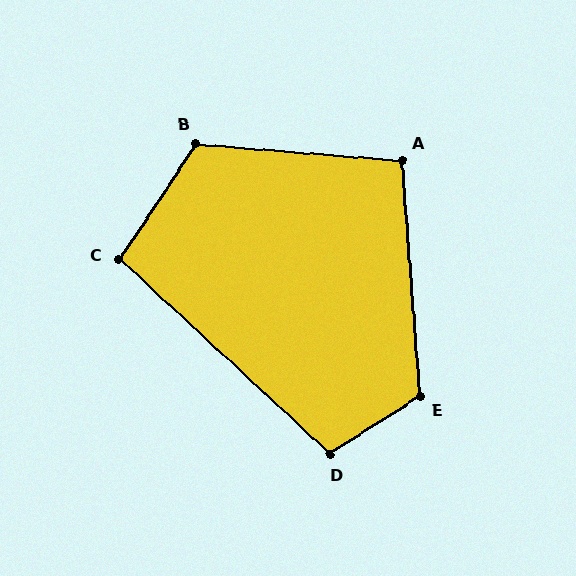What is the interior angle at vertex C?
Approximately 99 degrees (obtuse).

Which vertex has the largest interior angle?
B, at approximately 119 degrees.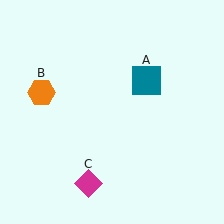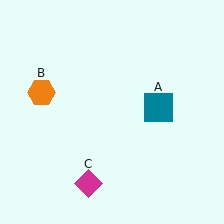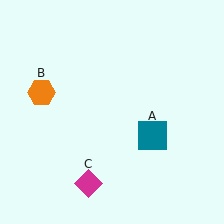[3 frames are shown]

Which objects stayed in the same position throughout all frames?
Orange hexagon (object B) and magenta diamond (object C) remained stationary.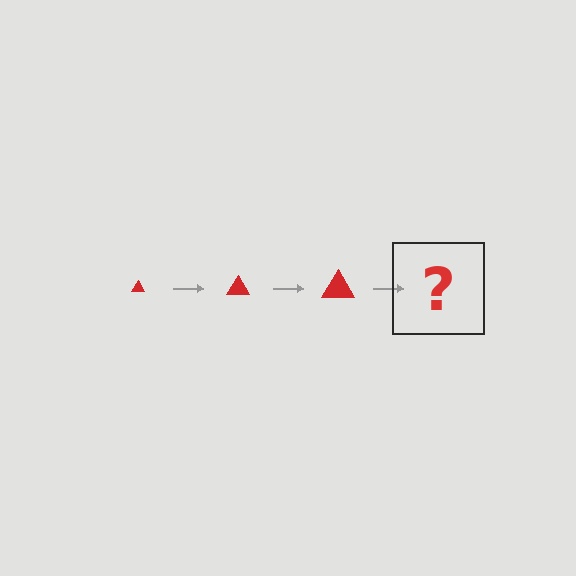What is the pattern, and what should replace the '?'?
The pattern is that the triangle gets progressively larger each step. The '?' should be a red triangle, larger than the previous one.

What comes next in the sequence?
The next element should be a red triangle, larger than the previous one.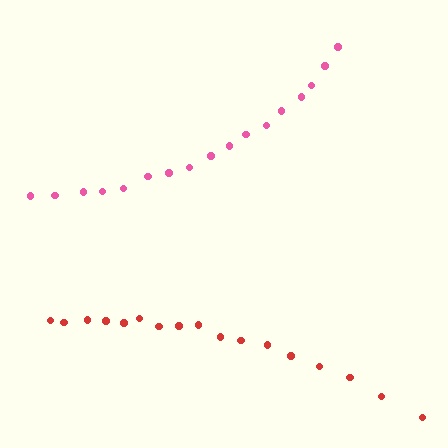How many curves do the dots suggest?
There are 2 distinct paths.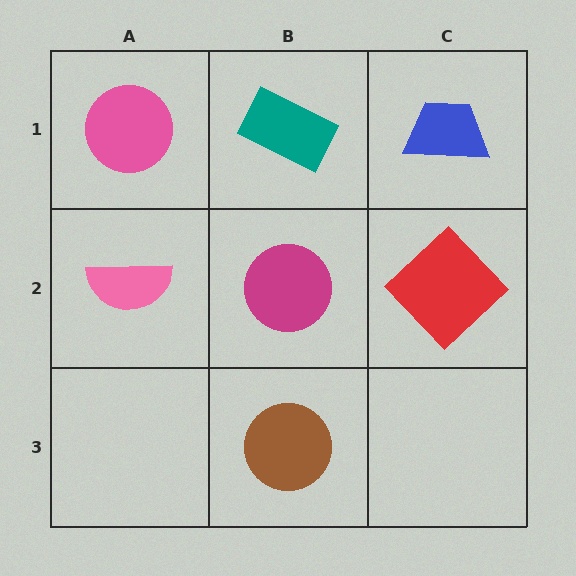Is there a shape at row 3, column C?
No, that cell is empty.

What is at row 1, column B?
A teal rectangle.